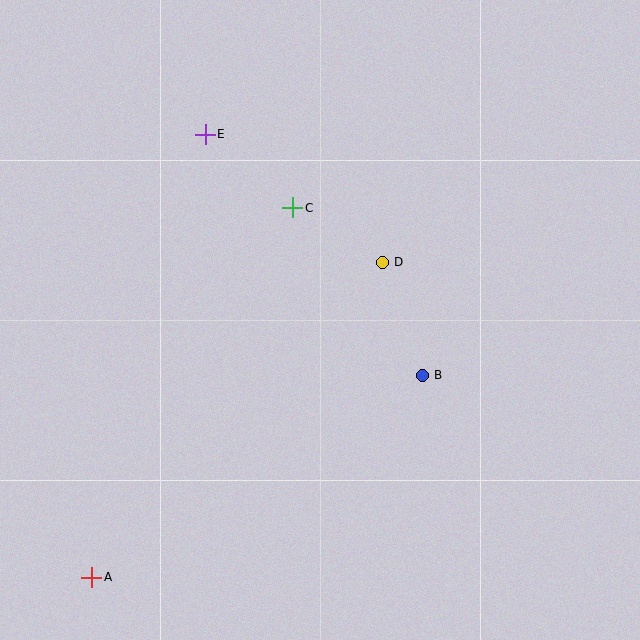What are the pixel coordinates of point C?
Point C is at (293, 208).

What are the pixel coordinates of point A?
Point A is at (92, 577).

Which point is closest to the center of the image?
Point D at (382, 262) is closest to the center.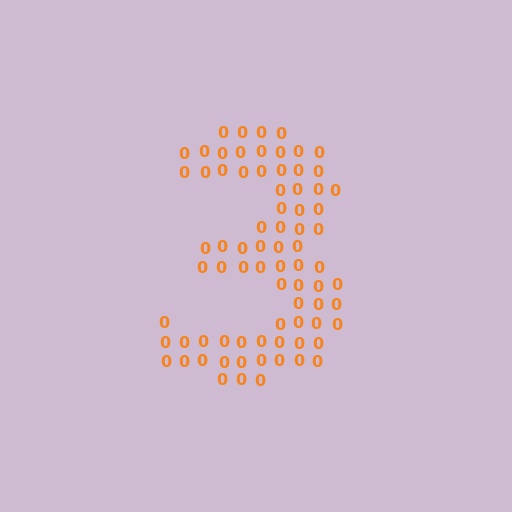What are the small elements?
The small elements are digit 0's.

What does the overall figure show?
The overall figure shows the digit 3.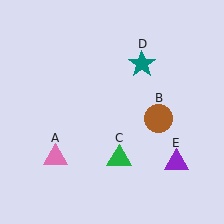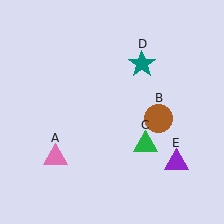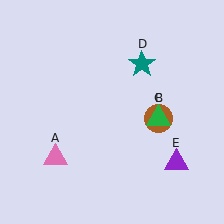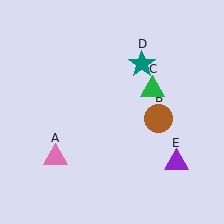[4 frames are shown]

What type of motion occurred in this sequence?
The green triangle (object C) rotated counterclockwise around the center of the scene.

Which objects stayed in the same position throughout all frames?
Pink triangle (object A) and brown circle (object B) and teal star (object D) and purple triangle (object E) remained stationary.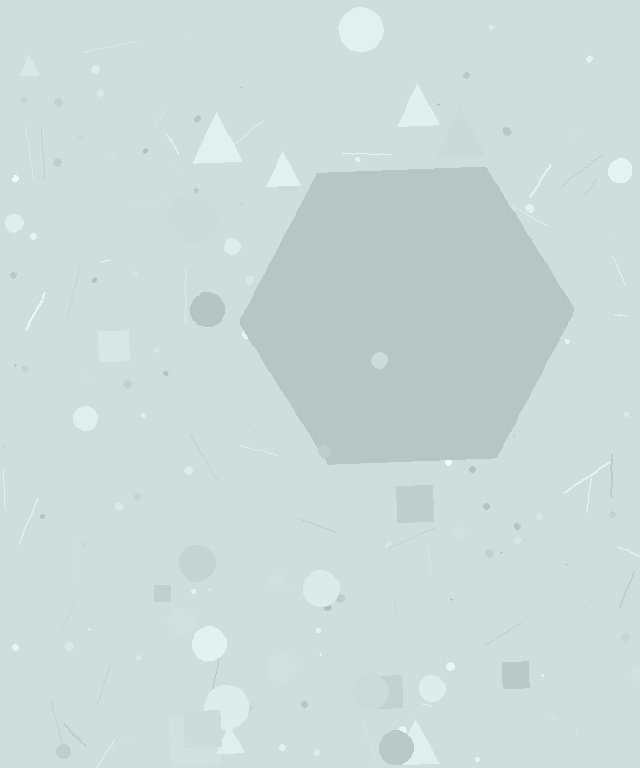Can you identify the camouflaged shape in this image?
The camouflaged shape is a hexagon.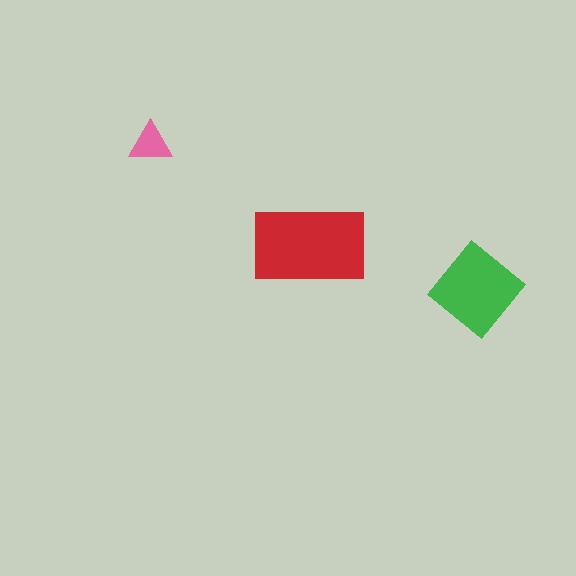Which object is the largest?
The red rectangle.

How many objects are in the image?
There are 3 objects in the image.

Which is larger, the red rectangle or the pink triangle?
The red rectangle.